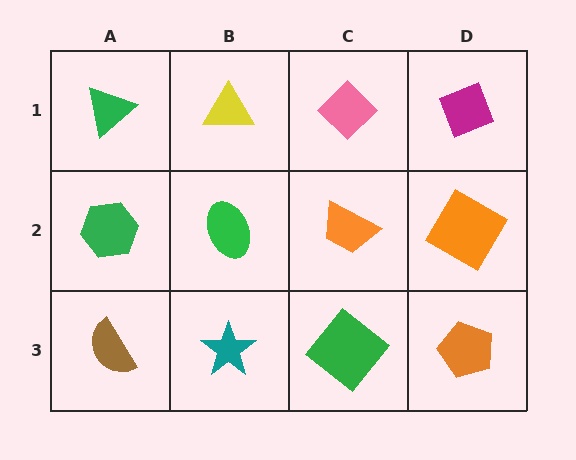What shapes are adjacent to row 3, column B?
A green ellipse (row 2, column B), a brown semicircle (row 3, column A), a green diamond (row 3, column C).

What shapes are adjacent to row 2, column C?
A pink diamond (row 1, column C), a green diamond (row 3, column C), a green ellipse (row 2, column B), an orange square (row 2, column D).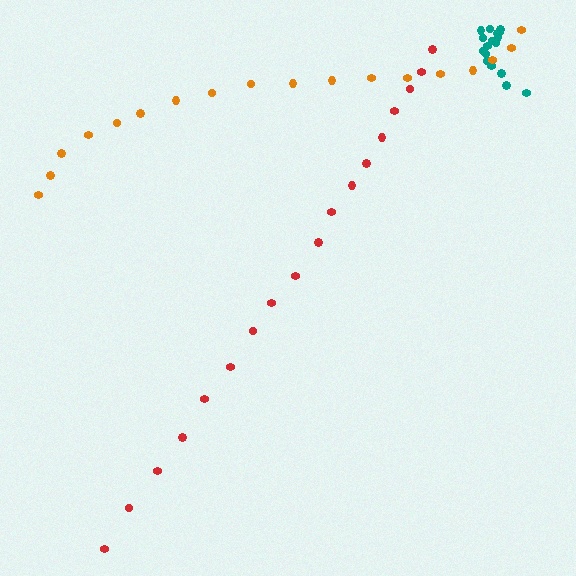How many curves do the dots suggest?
There are 3 distinct paths.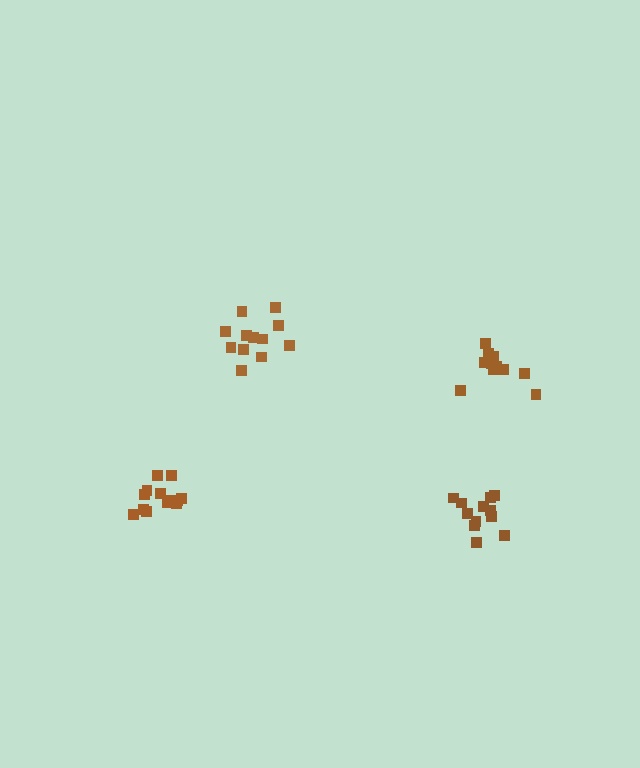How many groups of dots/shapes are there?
There are 4 groups.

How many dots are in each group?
Group 1: 14 dots, Group 2: 12 dots, Group 3: 11 dots, Group 4: 12 dots (49 total).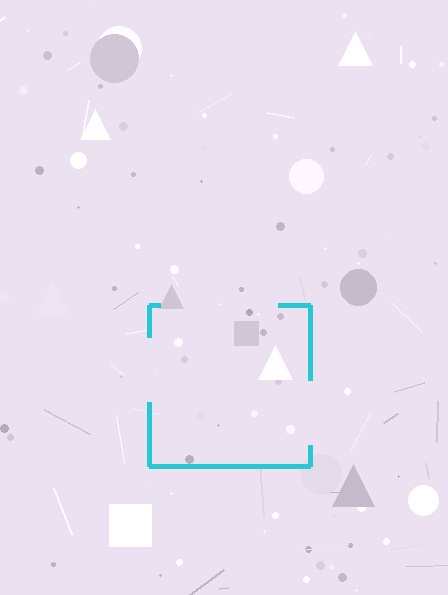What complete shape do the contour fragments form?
The contour fragments form a square.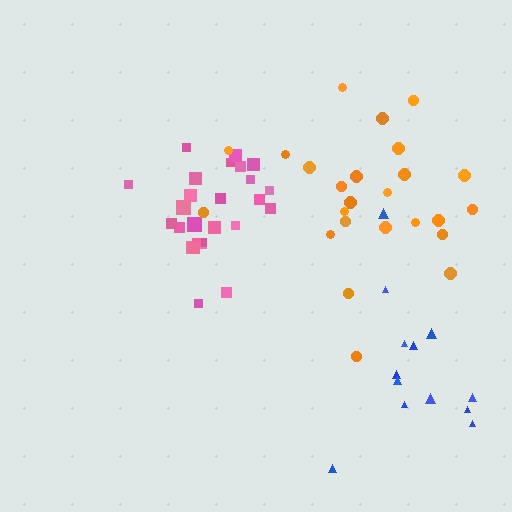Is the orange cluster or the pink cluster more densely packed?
Pink.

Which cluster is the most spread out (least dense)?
Blue.